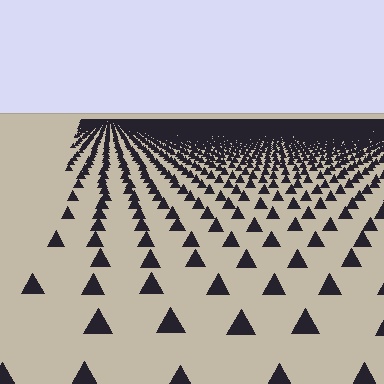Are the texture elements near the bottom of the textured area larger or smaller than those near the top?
Larger. Near the bottom, elements are closer to the viewer and appear at a bigger on-screen size.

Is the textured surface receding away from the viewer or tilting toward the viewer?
The surface is receding away from the viewer. Texture elements get smaller and denser toward the top.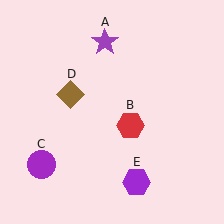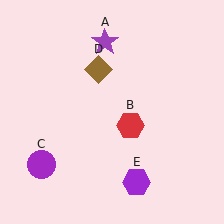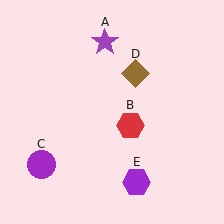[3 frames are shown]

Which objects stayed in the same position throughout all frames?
Purple star (object A) and red hexagon (object B) and purple circle (object C) and purple hexagon (object E) remained stationary.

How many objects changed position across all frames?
1 object changed position: brown diamond (object D).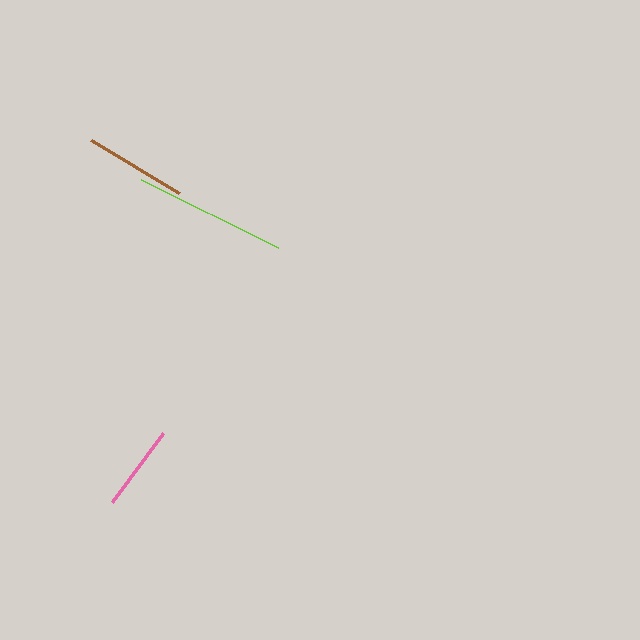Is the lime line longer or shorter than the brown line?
The lime line is longer than the brown line.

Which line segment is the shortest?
The pink line is the shortest at approximately 85 pixels.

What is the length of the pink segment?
The pink segment is approximately 85 pixels long.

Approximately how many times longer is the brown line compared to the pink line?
The brown line is approximately 1.2 times the length of the pink line.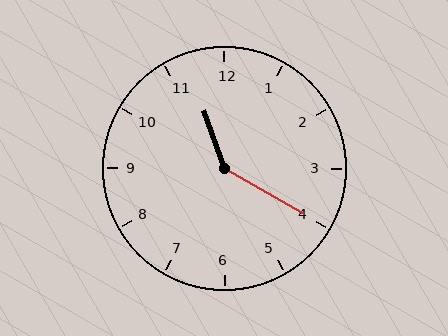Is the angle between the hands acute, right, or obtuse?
It is obtuse.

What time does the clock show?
11:20.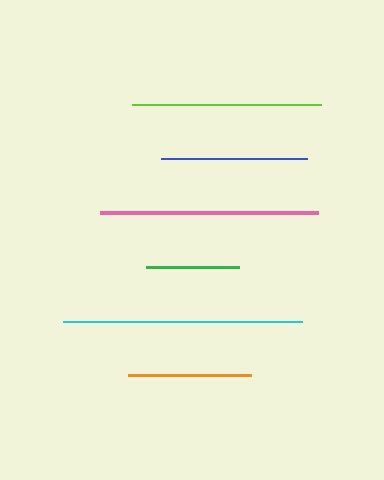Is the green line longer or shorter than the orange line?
The orange line is longer than the green line.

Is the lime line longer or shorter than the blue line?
The lime line is longer than the blue line.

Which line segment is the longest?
The cyan line is the longest at approximately 239 pixels.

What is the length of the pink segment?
The pink segment is approximately 218 pixels long.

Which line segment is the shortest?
The green line is the shortest at approximately 93 pixels.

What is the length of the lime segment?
The lime segment is approximately 189 pixels long.